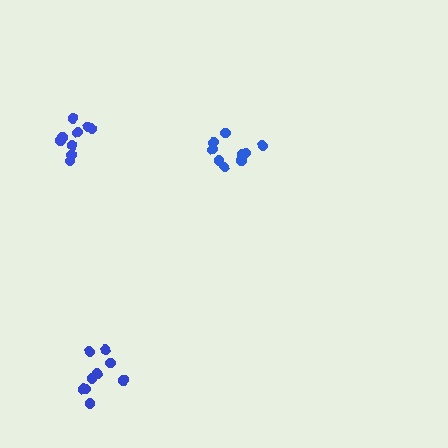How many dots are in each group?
Group 1: 9 dots, Group 2: 9 dots, Group 3: 9 dots (27 total).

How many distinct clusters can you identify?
There are 3 distinct clusters.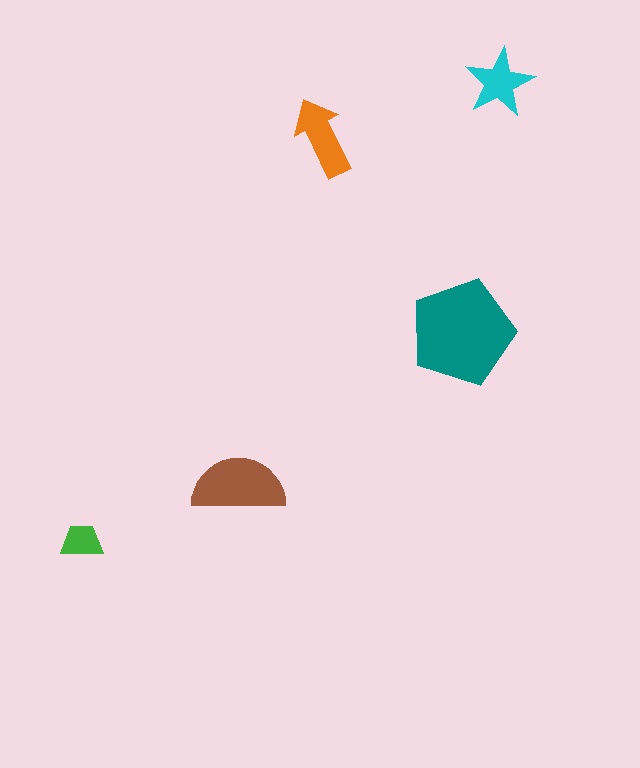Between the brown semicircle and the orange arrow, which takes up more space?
The brown semicircle.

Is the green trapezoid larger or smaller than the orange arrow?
Smaller.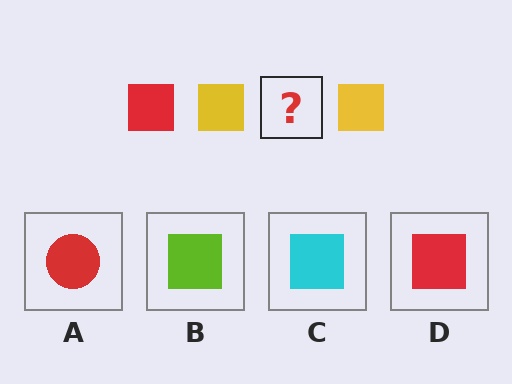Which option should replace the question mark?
Option D.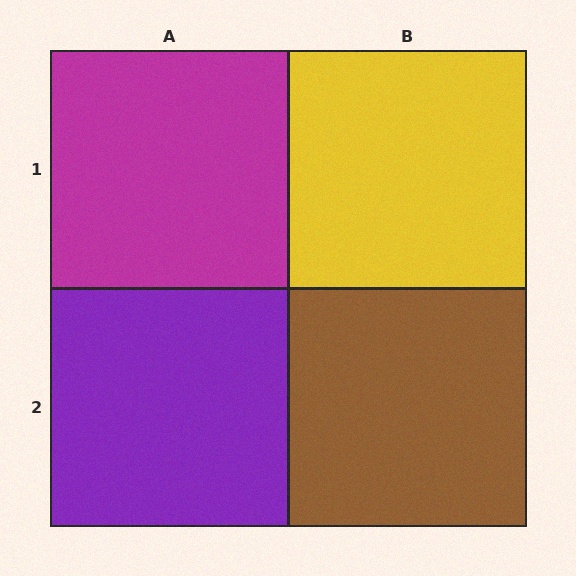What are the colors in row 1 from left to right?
Magenta, yellow.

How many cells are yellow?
1 cell is yellow.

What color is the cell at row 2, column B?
Brown.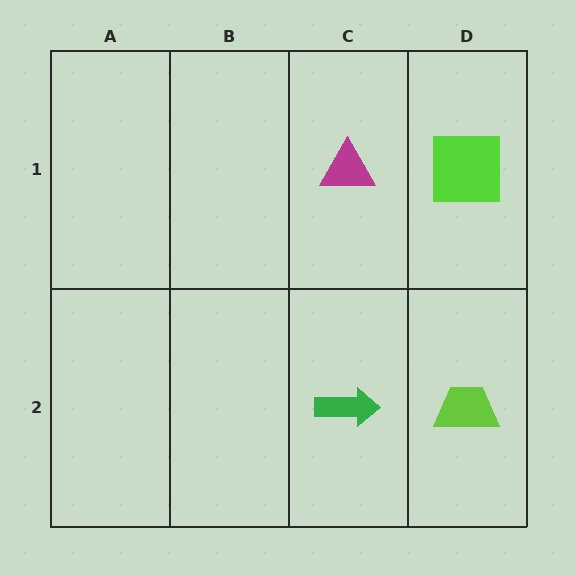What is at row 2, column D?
A lime trapezoid.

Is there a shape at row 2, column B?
No, that cell is empty.